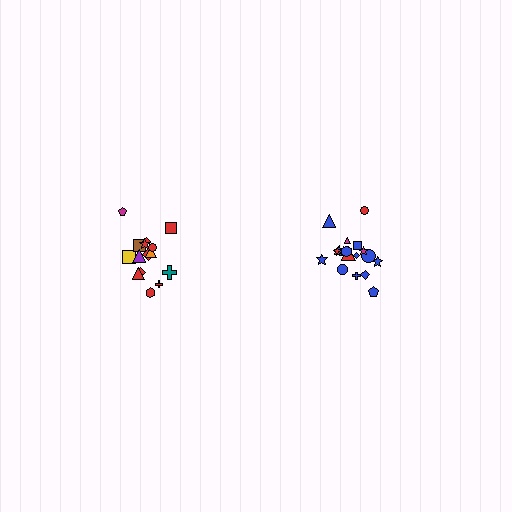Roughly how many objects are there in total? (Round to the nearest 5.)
Roughly 35 objects in total.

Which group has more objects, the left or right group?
The right group.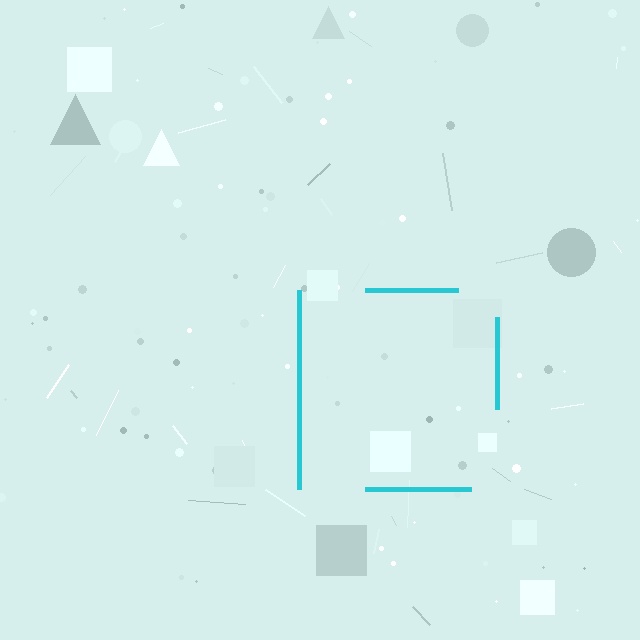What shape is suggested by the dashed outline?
The dashed outline suggests a square.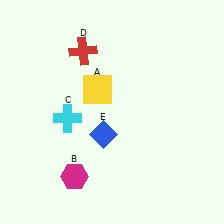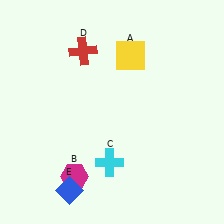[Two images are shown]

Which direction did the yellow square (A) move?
The yellow square (A) moved up.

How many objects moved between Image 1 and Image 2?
3 objects moved between the two images.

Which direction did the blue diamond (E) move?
The blue diamond (E) moved down.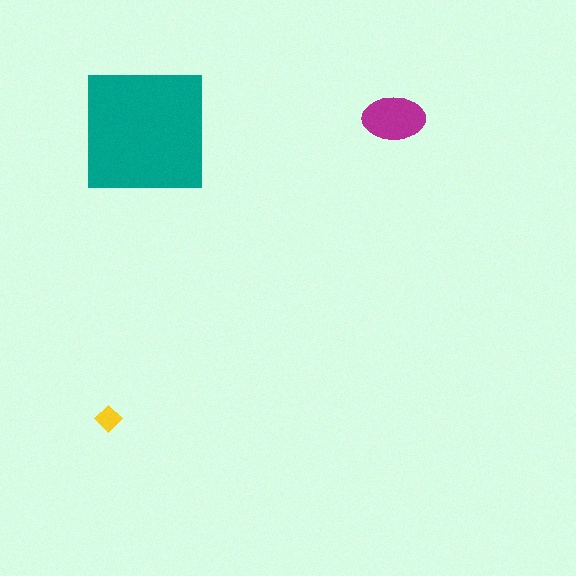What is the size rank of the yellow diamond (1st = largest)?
3rd.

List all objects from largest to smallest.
The teal square, the magenta ellipse, the yellow diamond.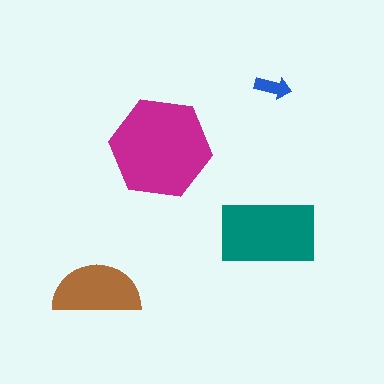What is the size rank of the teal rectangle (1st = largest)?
2nd.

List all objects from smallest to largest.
The blue arrow, the brown semicircle, the teal rectangle, the magenta hexagon.